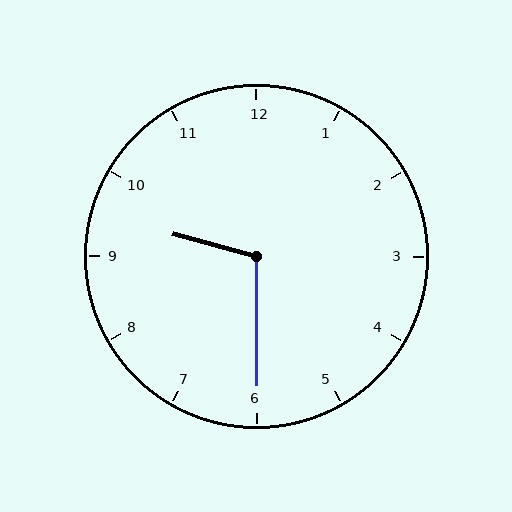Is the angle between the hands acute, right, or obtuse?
It is obtuse.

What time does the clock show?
9:30.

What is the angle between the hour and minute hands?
Approximately 105 degrees.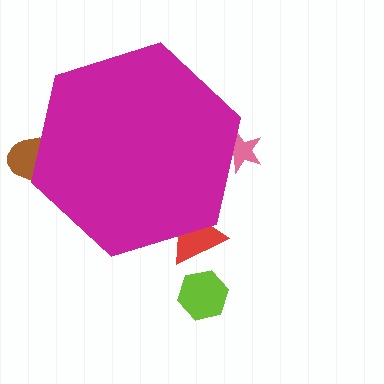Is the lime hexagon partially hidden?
No, the lime hexagon is fully visible.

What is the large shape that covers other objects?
A magenta hexagon.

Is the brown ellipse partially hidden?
Yes, the brown ellipse is partially hidden behind the magenta hexagon.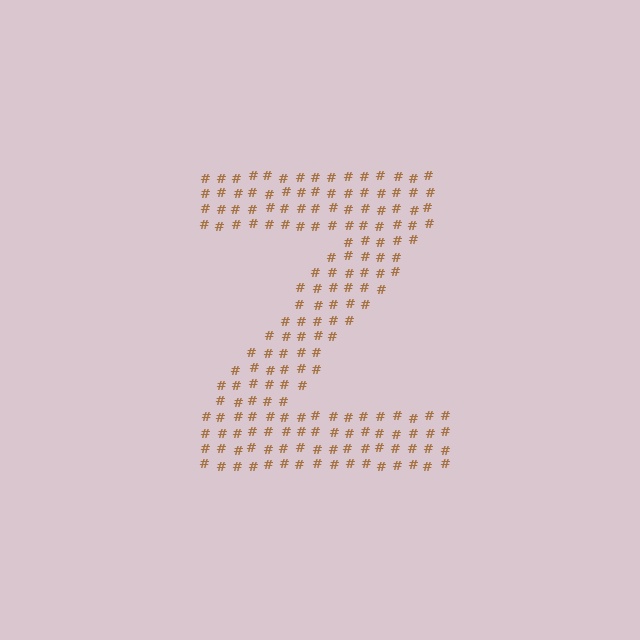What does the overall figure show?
The overall figure shows the letter Z.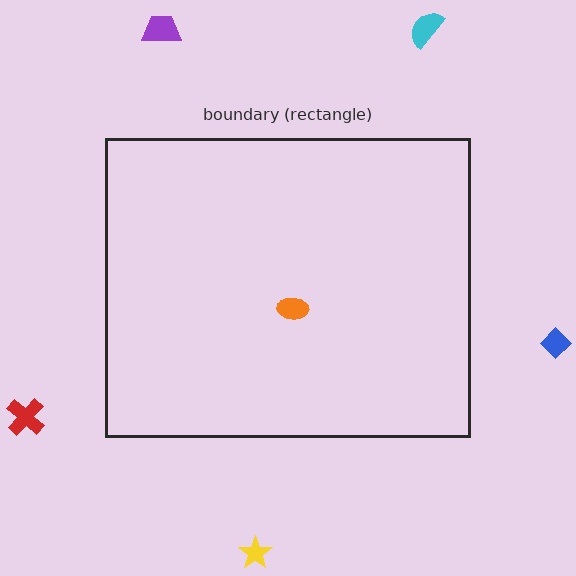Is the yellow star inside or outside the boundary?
Outside.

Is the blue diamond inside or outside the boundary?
Outside.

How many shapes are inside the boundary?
1 inside, 5 outside.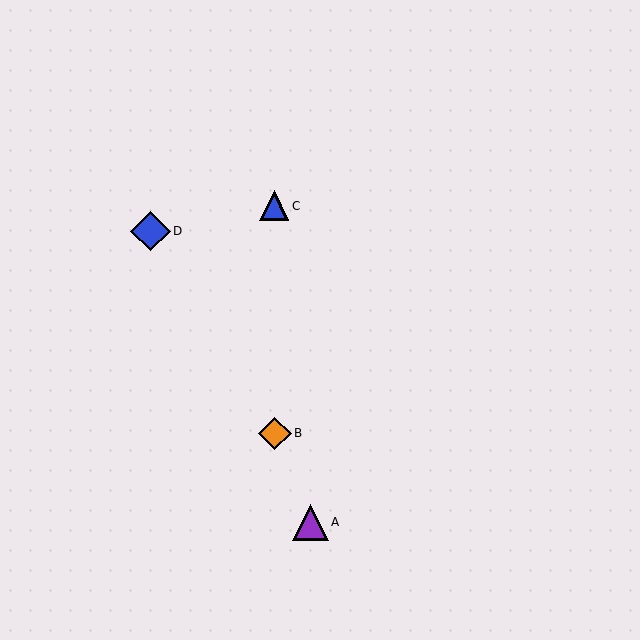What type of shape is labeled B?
Shape B is an orange diamond.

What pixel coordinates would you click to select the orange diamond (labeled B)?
Click at (275, 433) to select the orange diamond B.